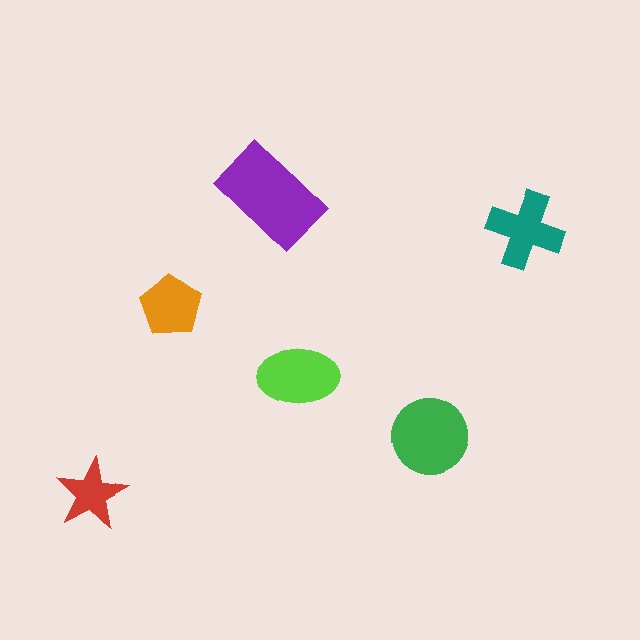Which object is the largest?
The purple rectangle.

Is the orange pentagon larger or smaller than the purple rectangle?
Smaller.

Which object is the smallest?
The red star.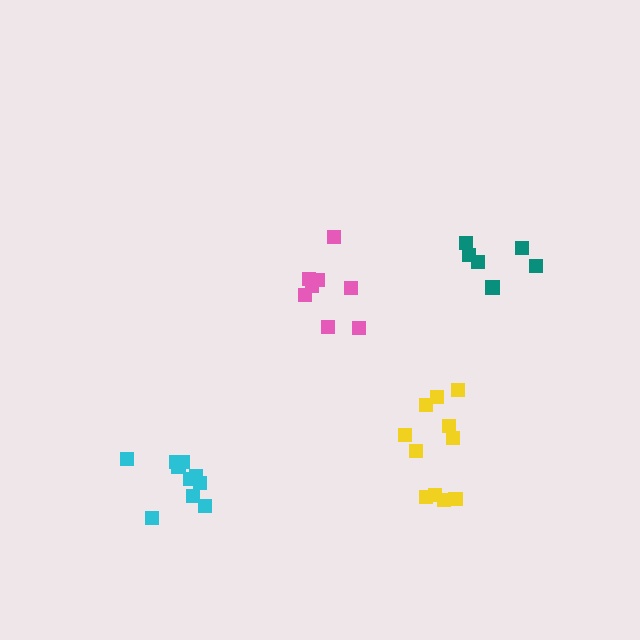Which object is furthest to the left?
The cyan cluster is leftmost.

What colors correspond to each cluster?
The clusters are colored: teal, yellow, cyan, pink.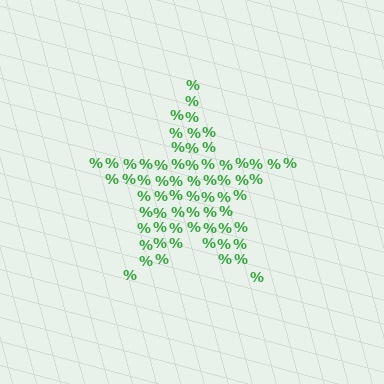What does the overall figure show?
The overall figure shows a star.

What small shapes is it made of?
It is made of small percent signs.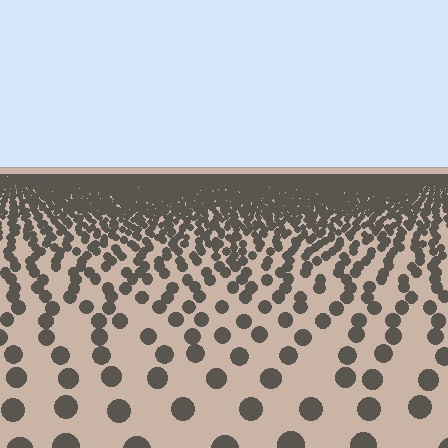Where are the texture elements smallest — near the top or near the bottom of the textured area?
Near the top.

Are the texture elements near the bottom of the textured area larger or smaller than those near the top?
Larger. Near the bottom, elements are closer to the viewer and appear at a bigger on-screen size.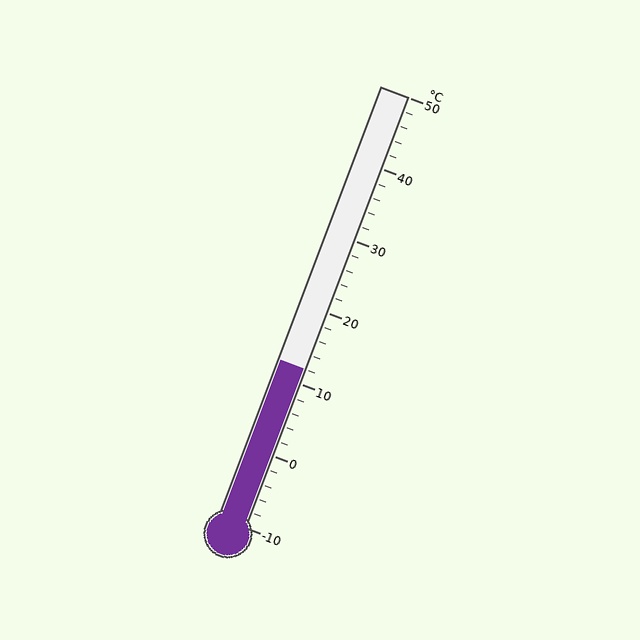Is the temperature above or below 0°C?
The temperature is above 0°C.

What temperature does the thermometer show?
The thermometer shows approximately 12°C.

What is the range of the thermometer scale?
The thermometer scale ranges from -10°C to 50°C.